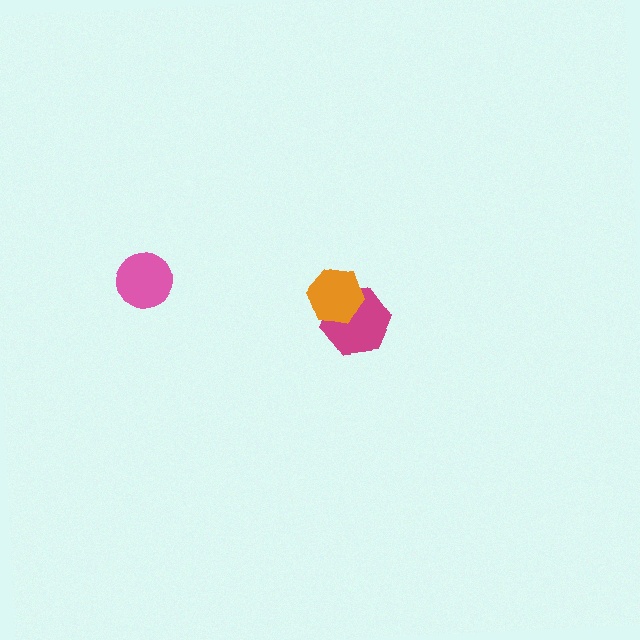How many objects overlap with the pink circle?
0 objects overlap with the pink circle.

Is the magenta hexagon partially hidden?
Yes, it is partially covered by another shape.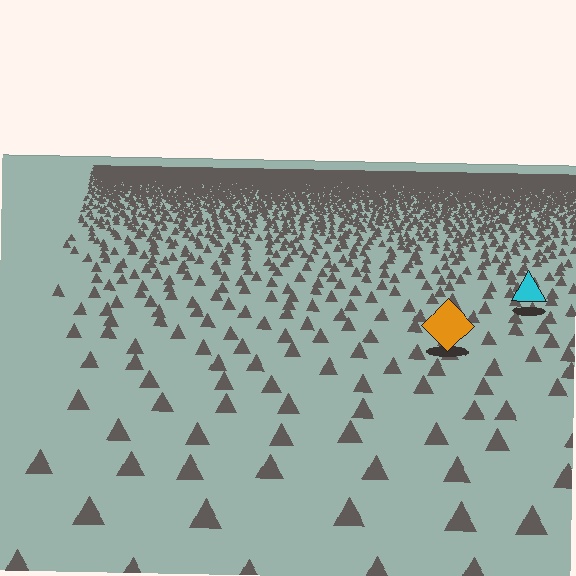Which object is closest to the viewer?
The orange diamond is closest. The texture marks near it are larger and more spread out.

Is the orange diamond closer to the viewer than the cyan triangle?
Yes. The orange diamond is closer — you can tell from the texture gradient: the ground texture is coarser near it.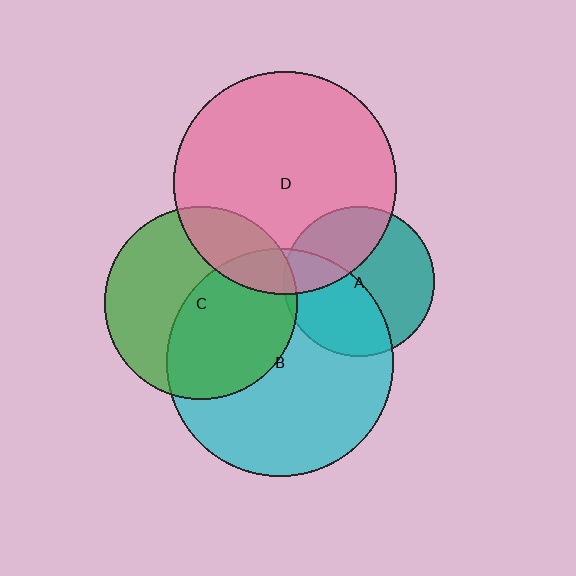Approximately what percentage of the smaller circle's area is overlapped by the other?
Approximately 35%.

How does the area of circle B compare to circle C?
Approximately 1.4 times.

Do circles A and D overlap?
Yes.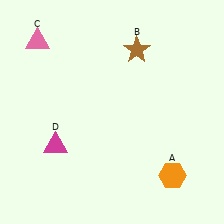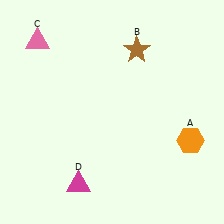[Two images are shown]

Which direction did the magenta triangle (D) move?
The magenta triangle (D) moved down.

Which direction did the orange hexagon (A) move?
The orange hexagon (A) moved up.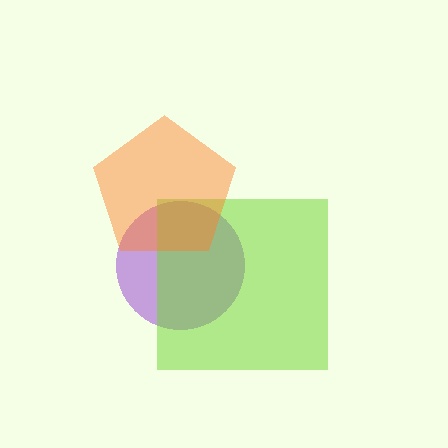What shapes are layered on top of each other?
The layered shapes are: a purple circle, a lime square, an orange pentagon.